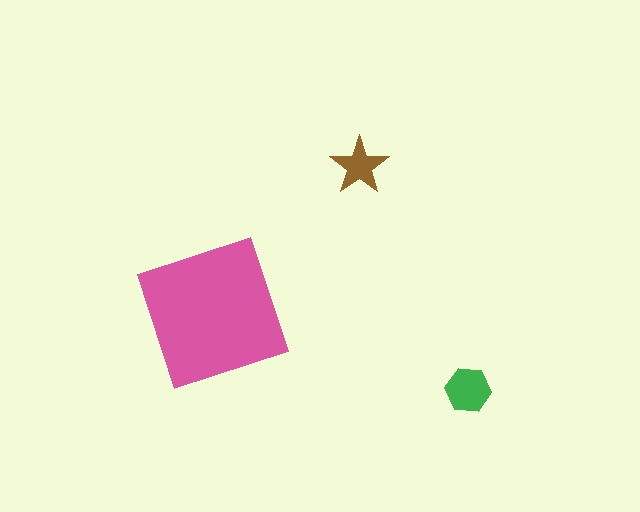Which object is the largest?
The pink square.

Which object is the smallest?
The brown star.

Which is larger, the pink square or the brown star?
The pink square.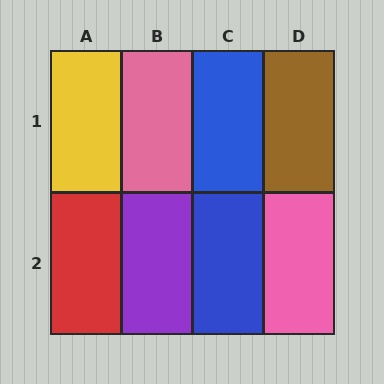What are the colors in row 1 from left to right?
Yellow, pink, blue, brown.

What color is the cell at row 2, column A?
Red.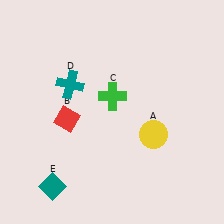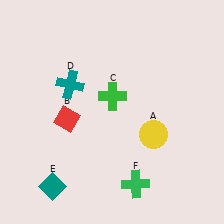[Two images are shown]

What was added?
A green cross (F) was added in Image 2.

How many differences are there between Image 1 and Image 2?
There is 1 difference between the two images.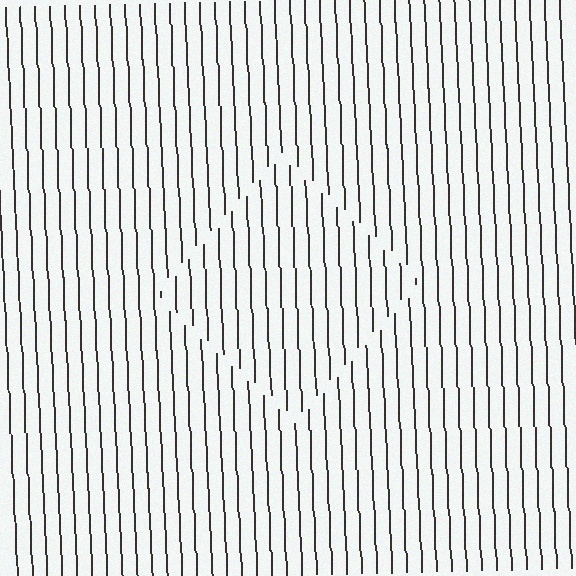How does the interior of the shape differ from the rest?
The interior of the shape contains the same grating, shifted by half a period — the contour is defined by the phase discontinuity where line-ends from the inner and outer gratings abut.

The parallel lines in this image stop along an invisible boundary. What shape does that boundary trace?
An illusory square. The interior of the shape contains the same grating, shifted by half a period — the contour is defined by the phase discontinuity where line-ends from the inner and outer gratings abut.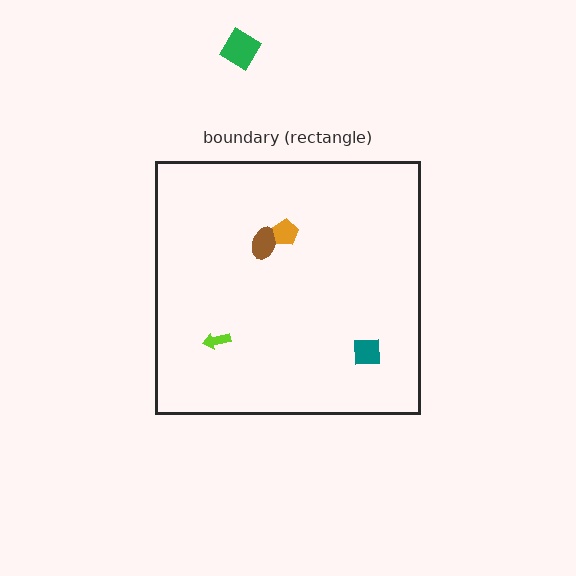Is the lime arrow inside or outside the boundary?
Inside.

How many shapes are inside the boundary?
4 inside, 1 outside.